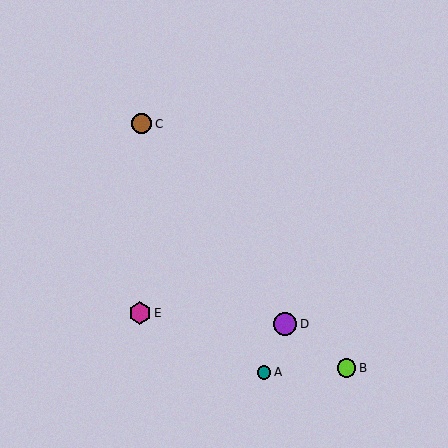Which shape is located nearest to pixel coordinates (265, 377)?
The teal circle (labeled A) at (264, 372) is nearest to that location.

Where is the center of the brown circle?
The center of the brown circle is at (142, 124).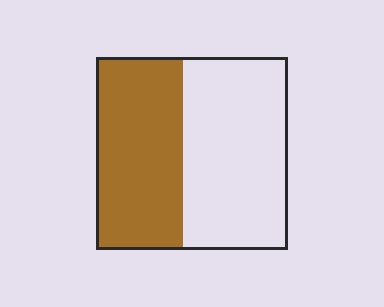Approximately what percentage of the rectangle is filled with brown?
Approximately 45%.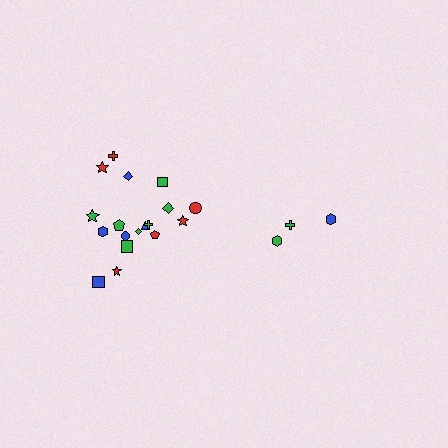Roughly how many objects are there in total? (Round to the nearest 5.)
Roughly 20 objects in total.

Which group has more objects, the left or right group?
The left group.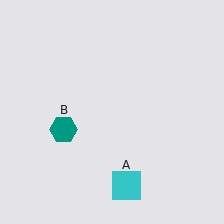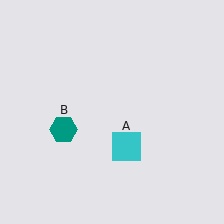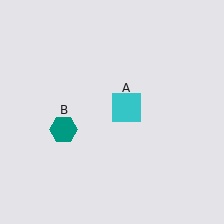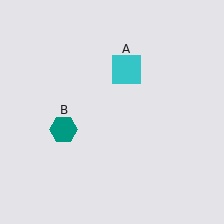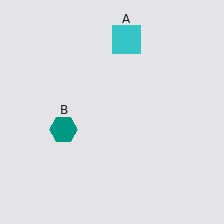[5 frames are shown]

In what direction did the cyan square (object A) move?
The cyan square (object A) moved up.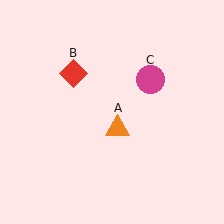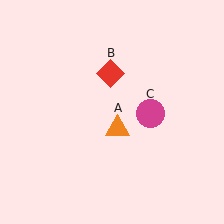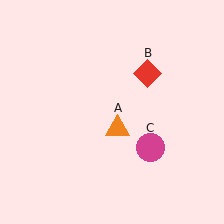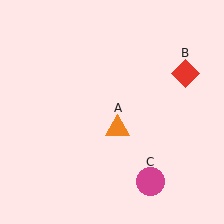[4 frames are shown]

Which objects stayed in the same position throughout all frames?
Orange triangle (object A) remained stationary.